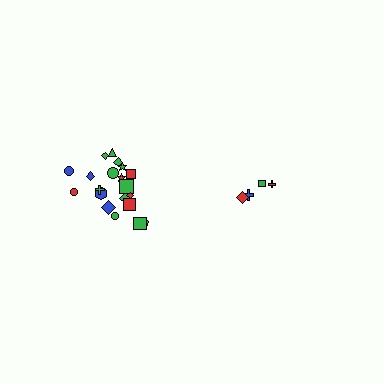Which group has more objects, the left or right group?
The left group.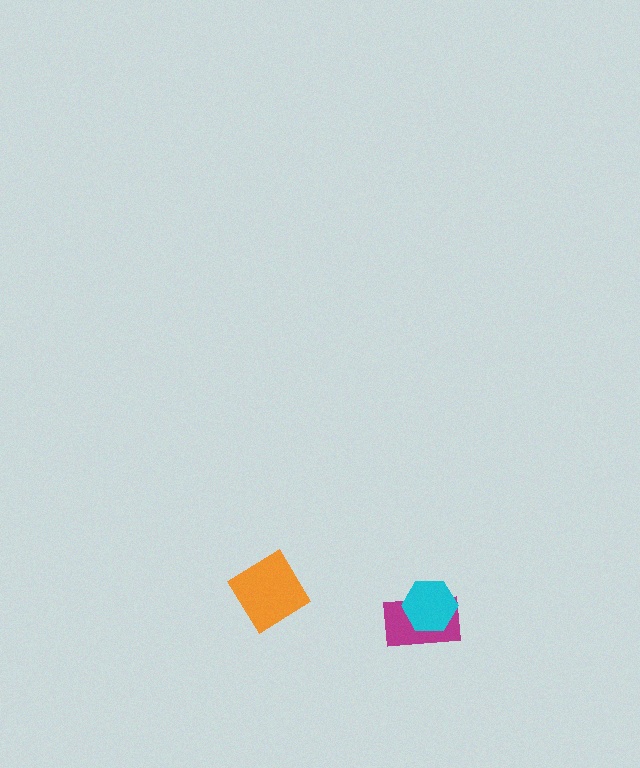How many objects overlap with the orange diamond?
0 objects overlap with the orange diamond.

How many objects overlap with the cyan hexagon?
1 object overlaps with the cyan hexagon.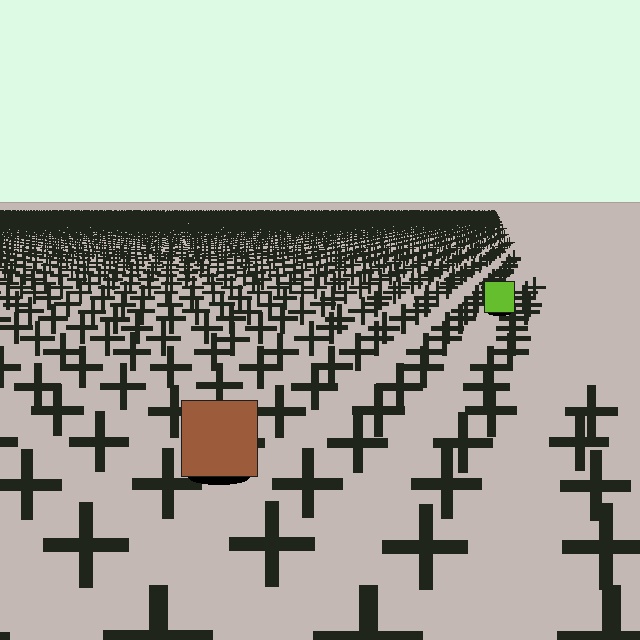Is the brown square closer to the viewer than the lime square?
Yes. The brown square is closer — you can tell from the texture gradient: the ground texture is coarser near it.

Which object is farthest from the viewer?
The lime square is farthest from the viewer. It appears smaller and the ground texture around it is denser.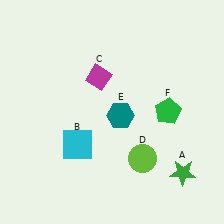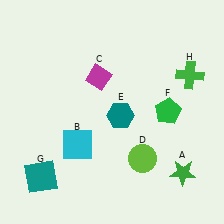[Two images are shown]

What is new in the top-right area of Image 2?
A green cross (H) was added in the top-right area of Image 2.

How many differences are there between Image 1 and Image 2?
There are 2 differences between the two images.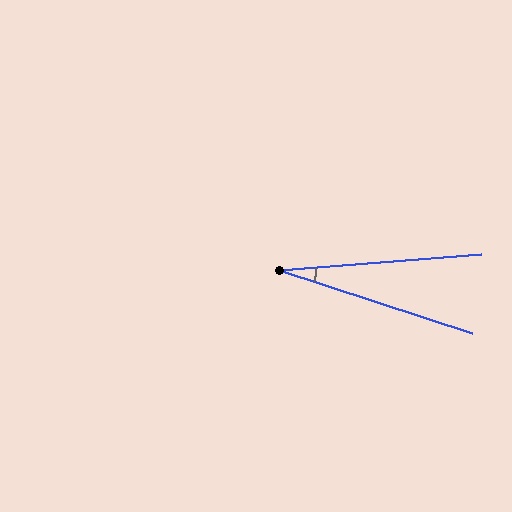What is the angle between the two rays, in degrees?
Approximately 23 degrees.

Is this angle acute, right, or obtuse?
It is acute.